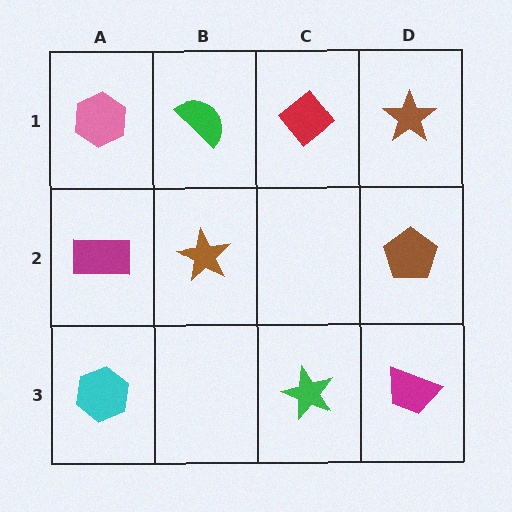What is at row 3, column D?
A magenta trapezoid.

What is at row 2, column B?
A brown star.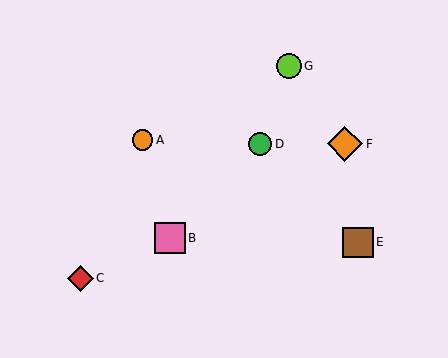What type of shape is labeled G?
Shape G is a lime circle.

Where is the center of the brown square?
The center of the brown square is at (358, 242).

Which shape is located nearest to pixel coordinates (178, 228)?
The pink square (labeled B) at (170, 238) is nearest to that location.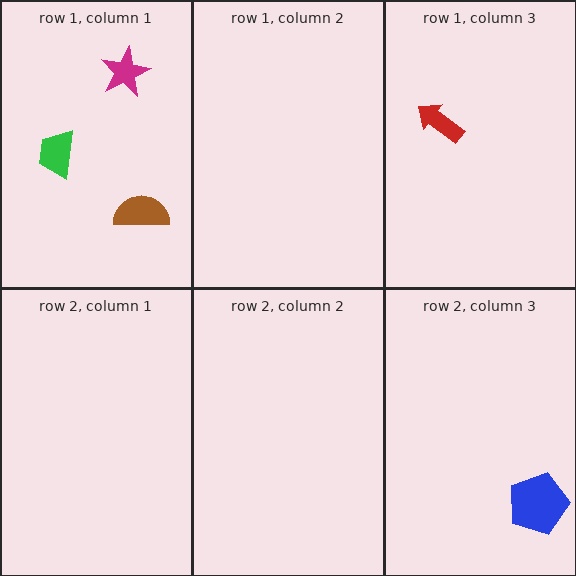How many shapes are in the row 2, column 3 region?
1.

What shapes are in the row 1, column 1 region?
The magenta star, the green trapezoid, the brown semicircle.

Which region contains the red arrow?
The row 1, column 3 region.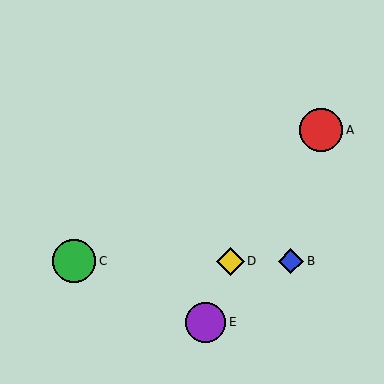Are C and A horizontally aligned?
No, C is at y≈261 and A is at y≈130.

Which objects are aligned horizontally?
Objects B, C, D are aligned horizontally.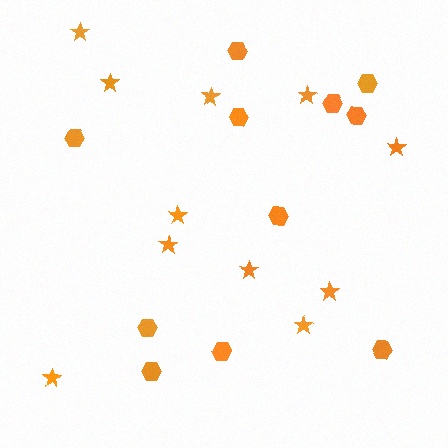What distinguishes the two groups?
There are 2 groups: one group of hexagons (11) and one group of stars (11).